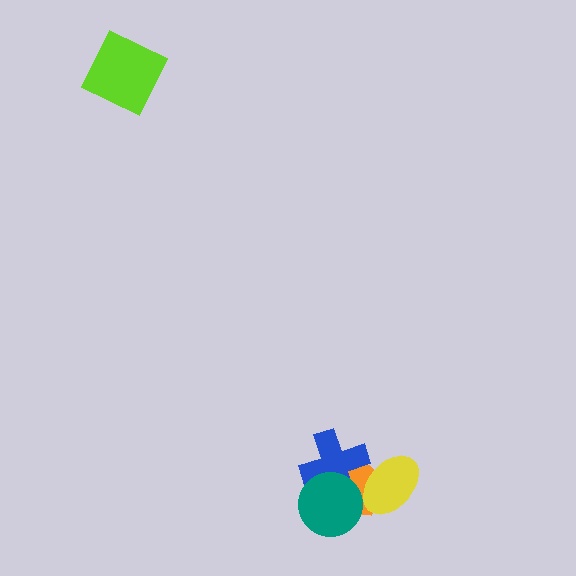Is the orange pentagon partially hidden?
Yes, it is partially covered by another shape.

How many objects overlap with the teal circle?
2 objects overlap with the teal circle.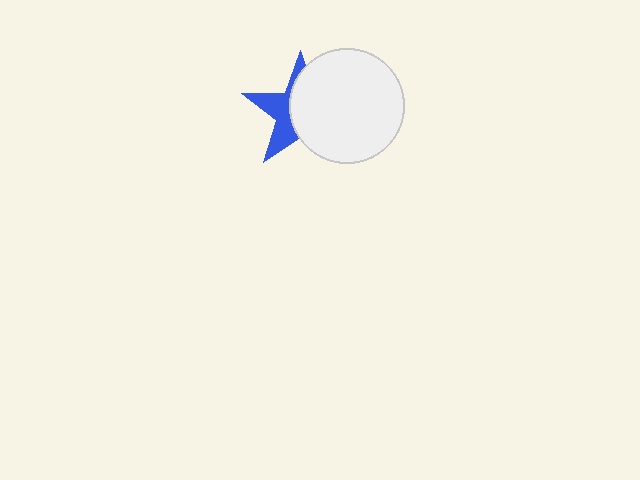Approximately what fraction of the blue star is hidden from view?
Roughly 59% of the blue star is hidden behind the white circle.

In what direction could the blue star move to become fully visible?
The blue star could move left. That would shift it out from behind the white circle entirely.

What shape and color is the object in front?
The object in front is a white circle.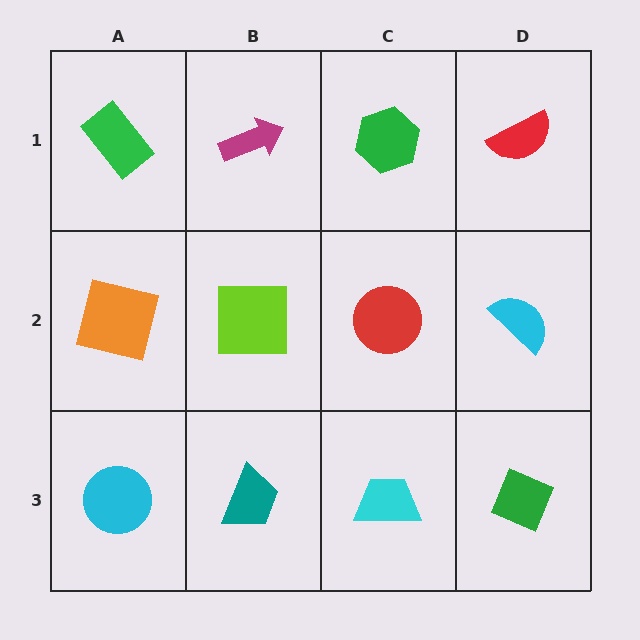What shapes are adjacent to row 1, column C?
A red circle (row 2, column C), a magenta arrow (row 1, column B), a red semicircle (row 1, column D).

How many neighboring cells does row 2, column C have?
4.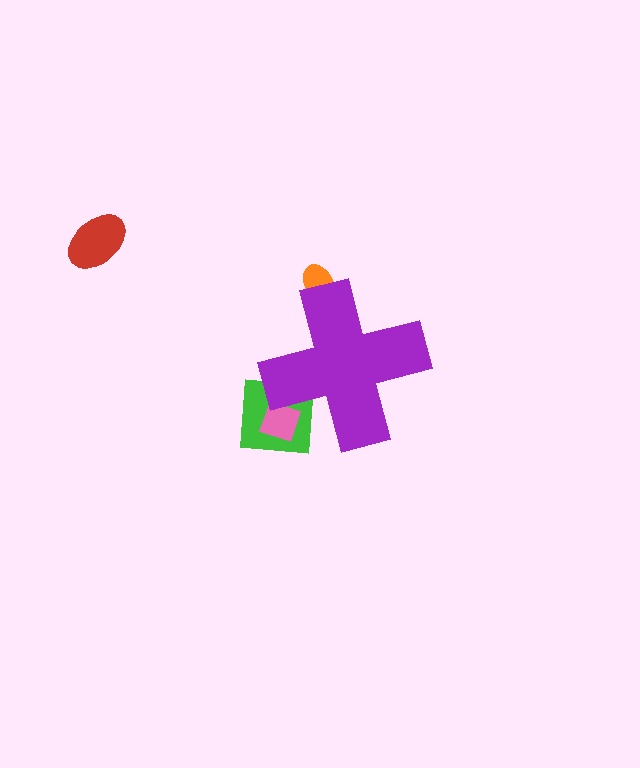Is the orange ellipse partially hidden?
Yes, the orange ellipse is partially hidden behind the purple cross.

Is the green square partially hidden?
Yes, the green square is partially hidden behind the purple cross.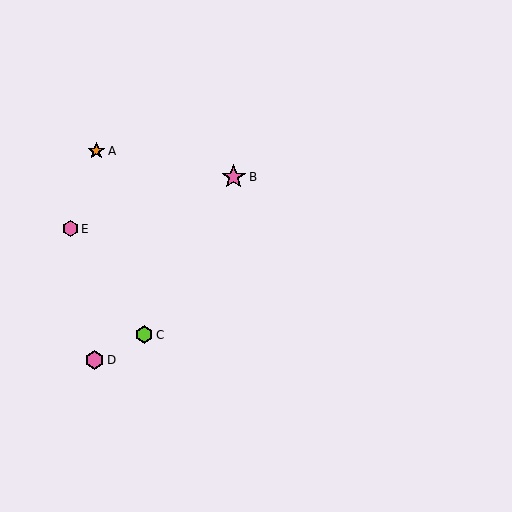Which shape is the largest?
The pink star (labeled B) is the largest.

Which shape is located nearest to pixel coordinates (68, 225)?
The pink hexagon (labeled E) at (71, 229) is nearest to that location.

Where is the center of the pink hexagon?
The center of the pink hexagon is at (71, 229).